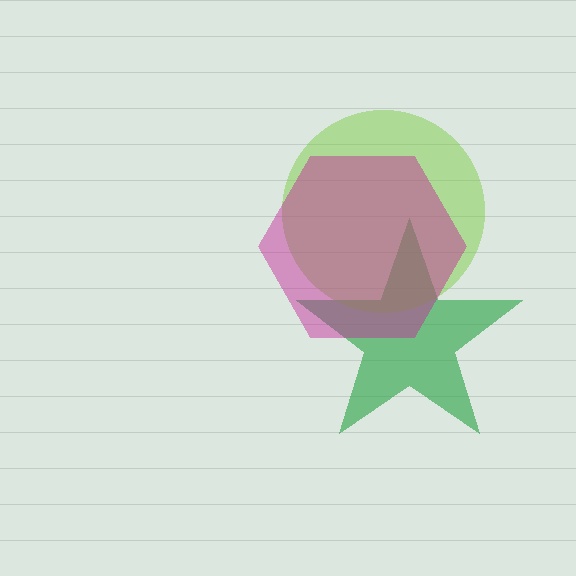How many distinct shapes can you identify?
There are 3 distinct shapes: a green star, a lime circle, a magenta hexagon.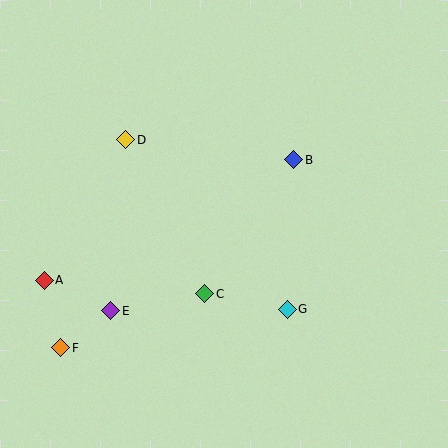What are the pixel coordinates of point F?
Point F is at (61, 348).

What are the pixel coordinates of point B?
Point B is at (294, 160).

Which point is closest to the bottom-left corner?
Point F is closest to the bottom-left corner.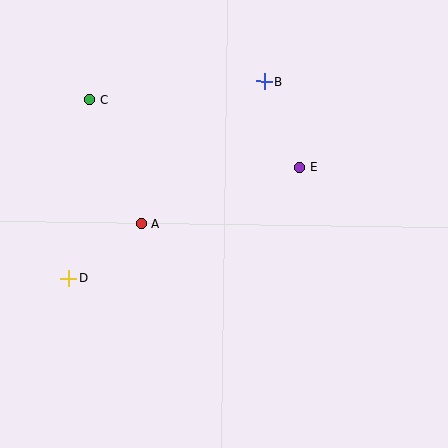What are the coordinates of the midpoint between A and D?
The midpoint between A and D is at (105, 251).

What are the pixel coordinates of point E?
Point E is at (300, 167).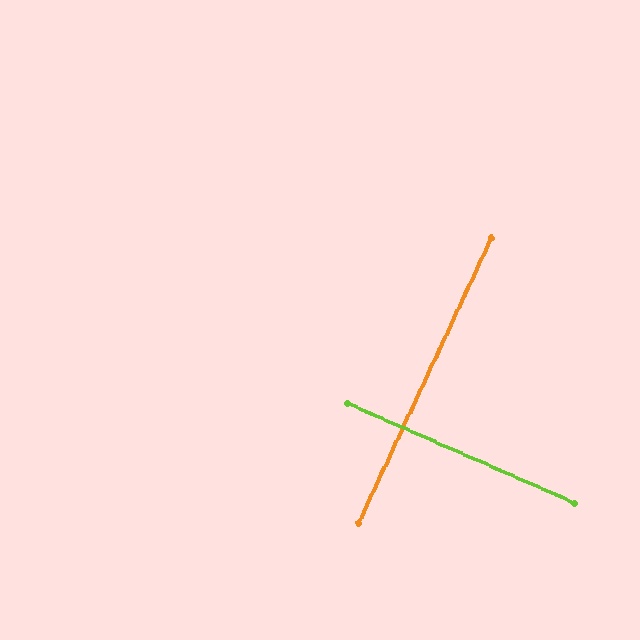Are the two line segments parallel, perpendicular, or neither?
Perpendicular — they meet at approximately 89°.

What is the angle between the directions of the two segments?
Approximately 89 degrees.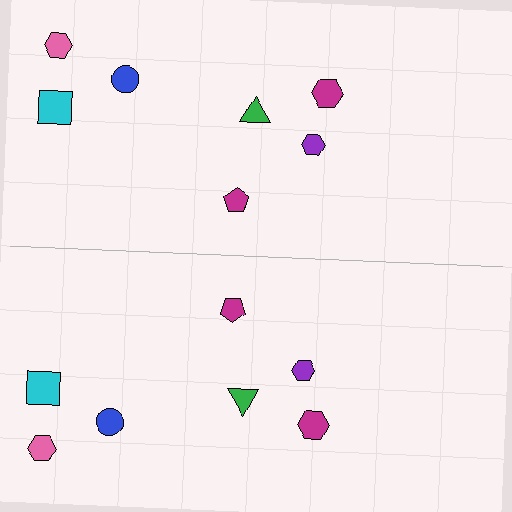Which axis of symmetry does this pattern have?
The pattern has a horizontal axis of symmetry running through the center of the image.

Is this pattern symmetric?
Yes, this pattern has bilateral (reflection) symmetry.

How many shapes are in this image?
There are 14 shapes in this image.